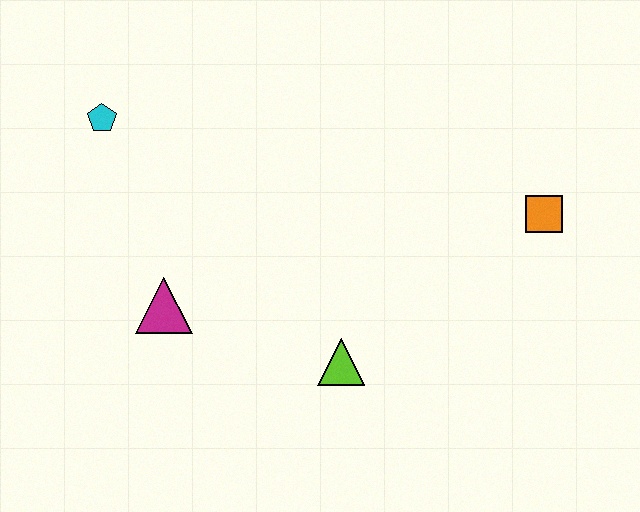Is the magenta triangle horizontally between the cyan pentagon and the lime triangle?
Yes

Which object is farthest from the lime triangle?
The cyan pentagon is farthest from the lime triangle.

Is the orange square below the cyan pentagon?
Yes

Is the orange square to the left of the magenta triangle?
No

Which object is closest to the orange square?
The lime triangle is closest to the orange square.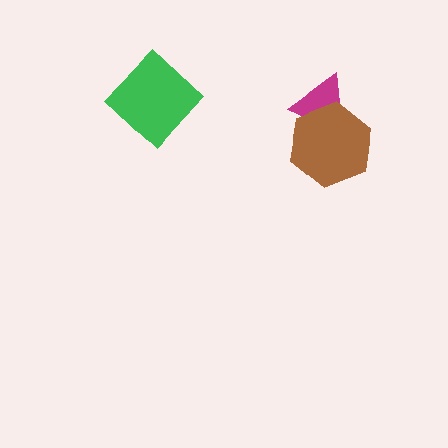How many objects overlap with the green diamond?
0 objects overlap with the green diamond.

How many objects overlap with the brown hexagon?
1 object overlaps with the brown hexagon.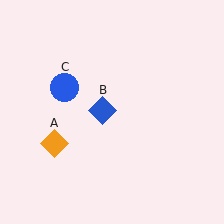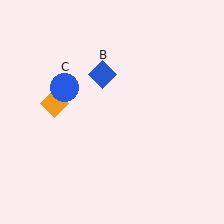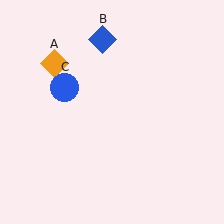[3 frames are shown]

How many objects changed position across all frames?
2 objects changed position: orange diamond (object A), blue diamond (object B).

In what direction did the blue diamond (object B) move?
The blue diamond (object B) moved up.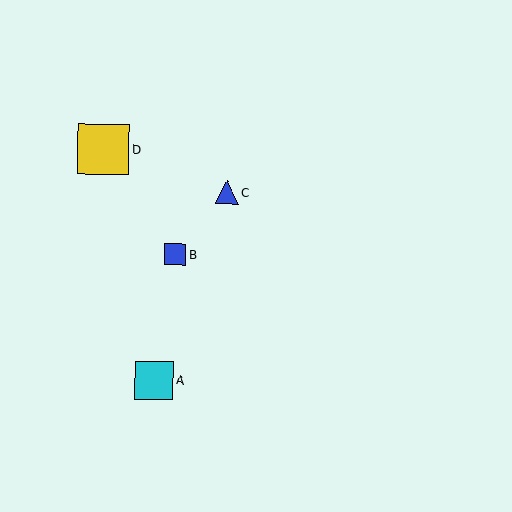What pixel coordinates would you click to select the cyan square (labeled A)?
Click at (154, 380) to select the cyan square A.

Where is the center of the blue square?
The center of the blue square is at (175, 255).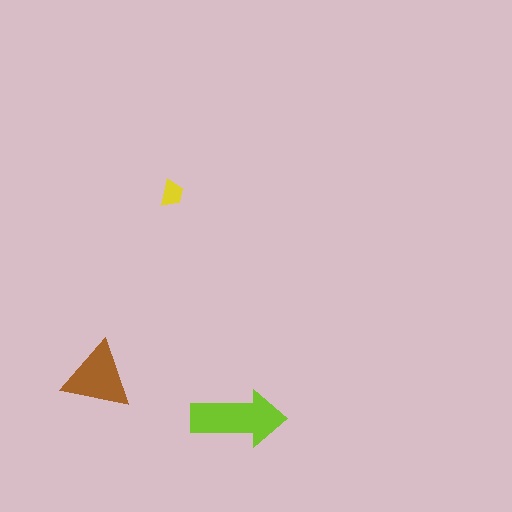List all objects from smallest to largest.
The yellow trapezoid, the brown triangle, the lime arrow.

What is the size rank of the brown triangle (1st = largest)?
2nd.